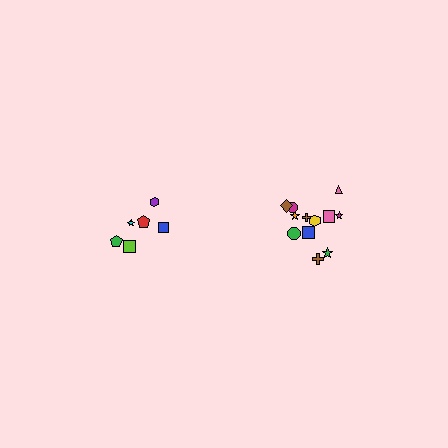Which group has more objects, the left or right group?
The right group.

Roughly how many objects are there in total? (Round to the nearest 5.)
Roughly 20 objects in total.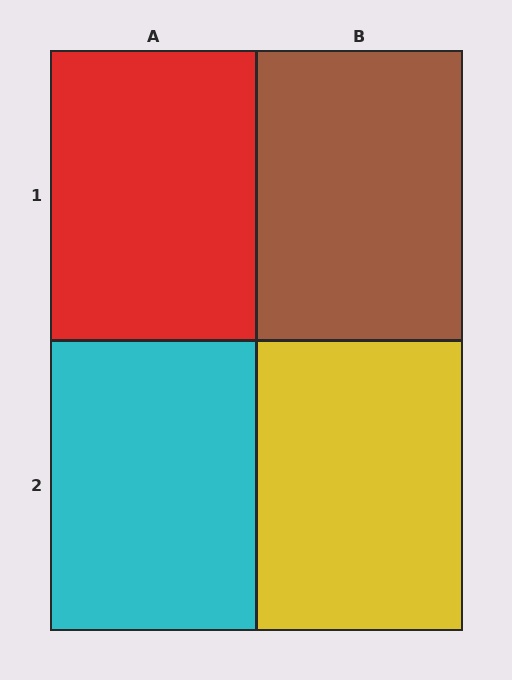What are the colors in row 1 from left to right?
Red, brown.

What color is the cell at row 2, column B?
Yellow.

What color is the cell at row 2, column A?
Cyan.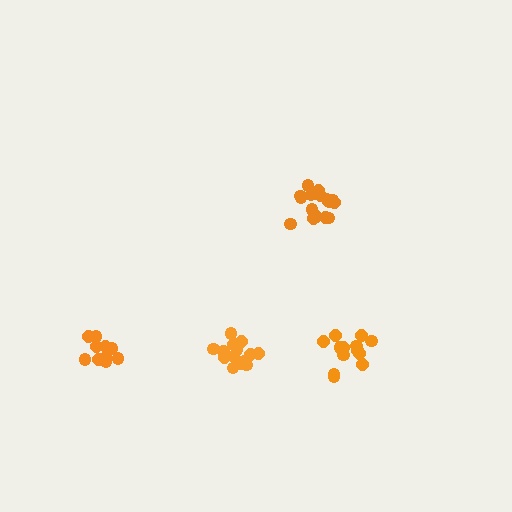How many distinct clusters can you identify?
There are 4 distinct clusters.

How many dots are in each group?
Group 1: 17 dots, Group 2: 13 dots, Group 3: 11 dots, Group 4: 15 dots (56 total).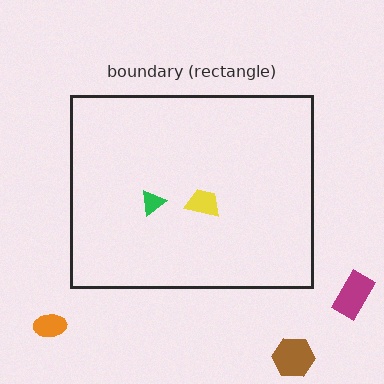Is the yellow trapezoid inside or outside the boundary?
Inside.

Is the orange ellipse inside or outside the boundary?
Outside.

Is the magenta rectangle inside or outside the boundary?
Outside.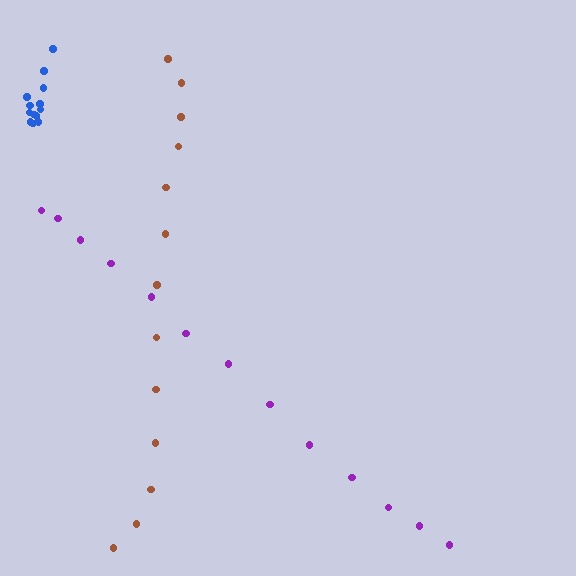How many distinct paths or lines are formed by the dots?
There are 3 distinct paths.